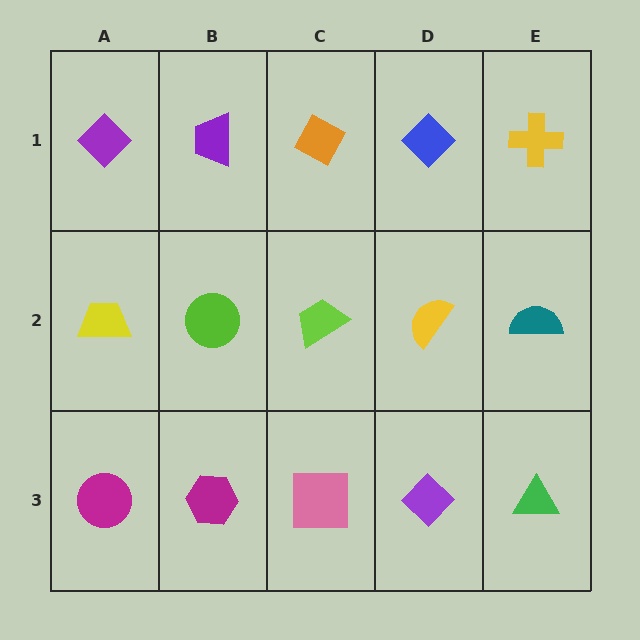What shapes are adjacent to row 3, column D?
A yellow semicircle (row 2, column D), a pink square (row 3, column C), a green triangle (row 3, column E).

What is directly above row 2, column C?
An orange diamond.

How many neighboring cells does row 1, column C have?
3.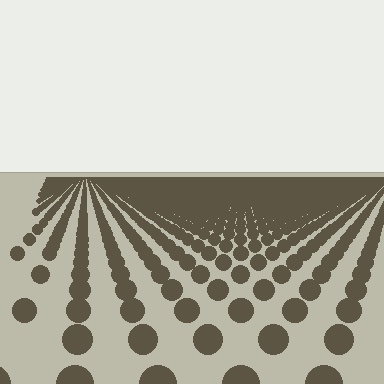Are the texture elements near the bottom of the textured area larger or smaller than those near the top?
Larger. Near the bottom, elements are closer to the viewer and appear at a bigger on-screen size.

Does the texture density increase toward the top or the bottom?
Density increases toward the top.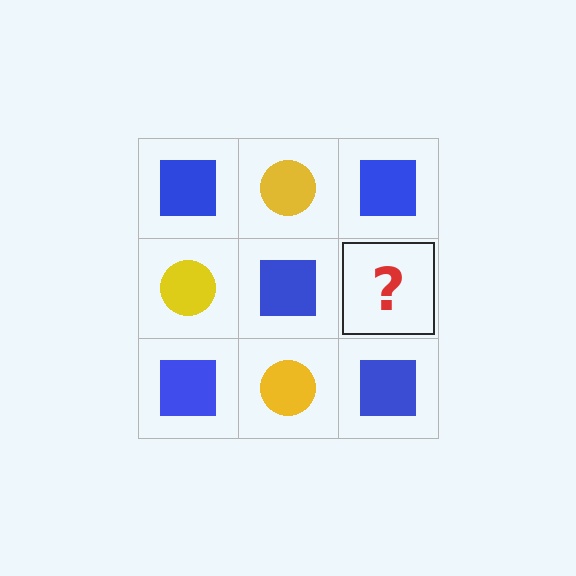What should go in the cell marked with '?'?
The missing cell should contain a yellow circle.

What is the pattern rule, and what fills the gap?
The rule is that it alternates blue square and yellow circle in a checkerboard pattern. The gap should be filled with a yellow circle.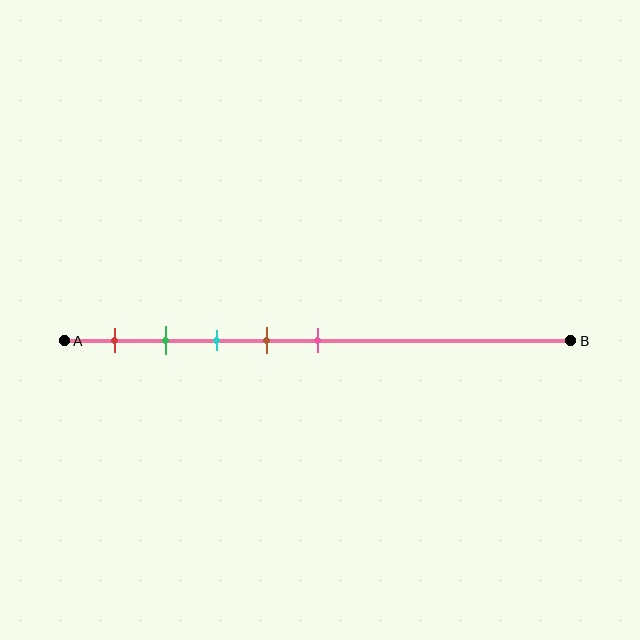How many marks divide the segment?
There are 5 marks dividing the segment.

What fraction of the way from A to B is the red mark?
The red mark is approximately 10% (0.1) of the way from A to B.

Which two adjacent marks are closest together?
The green and cyan marks are the closest adjacent pair.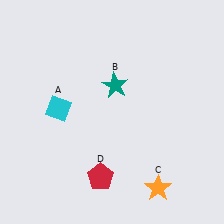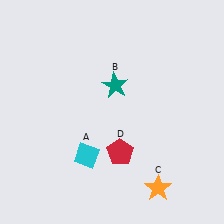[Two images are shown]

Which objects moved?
The objects that moved are: the cyan diamond (A), the red pentagon (D).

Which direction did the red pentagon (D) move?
The red pentagon (D) moved up.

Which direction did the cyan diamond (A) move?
The cyan diamond (A) moved down.